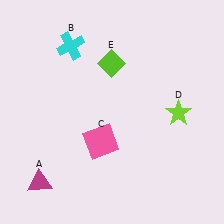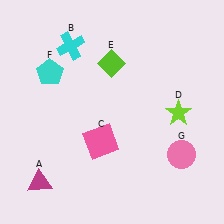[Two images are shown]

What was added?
A cyan pentagon (F), a pink circle (G) were added in Image 2.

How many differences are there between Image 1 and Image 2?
There are 2 differences between the two images.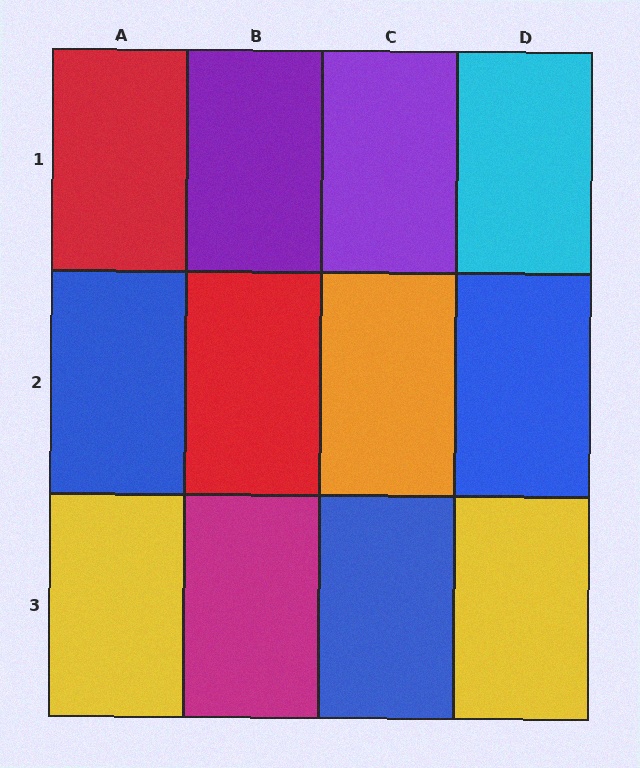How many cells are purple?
2 cells are purple.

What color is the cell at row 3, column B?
Magenta.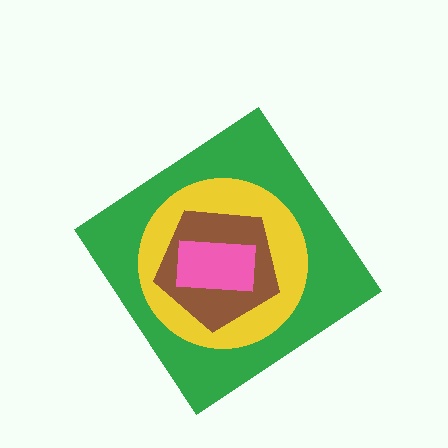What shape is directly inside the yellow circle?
The brown pentagon.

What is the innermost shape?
The pink rectangle.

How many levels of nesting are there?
4.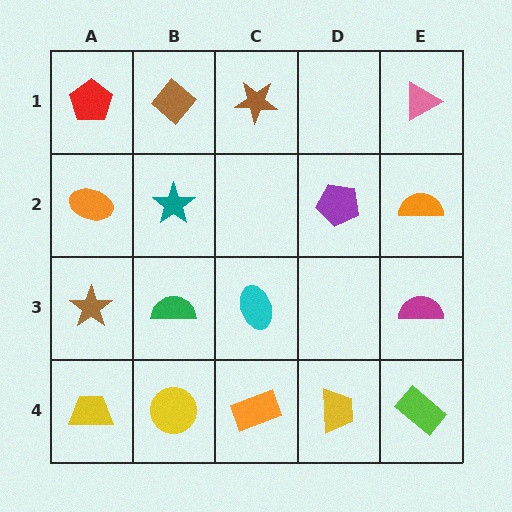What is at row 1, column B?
A brown diamond.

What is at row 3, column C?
A cyan ellipse.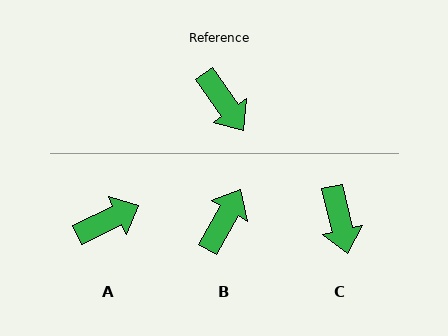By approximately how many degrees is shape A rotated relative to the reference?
Approximately 81 degrees counter-clockwise.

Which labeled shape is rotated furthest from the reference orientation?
B, about 116 degrees away.